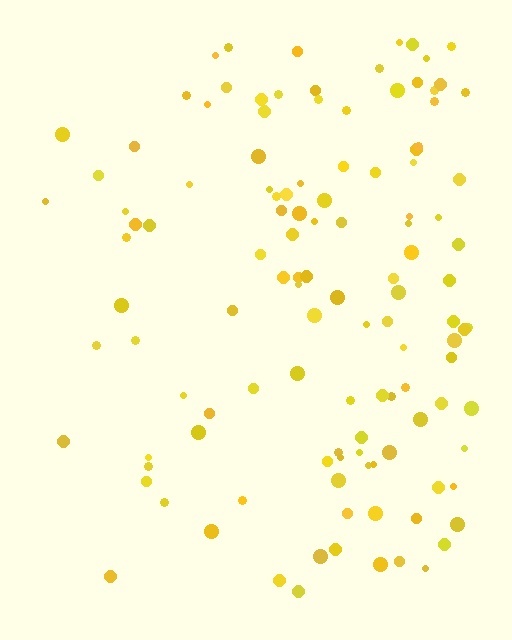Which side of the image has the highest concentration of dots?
The right.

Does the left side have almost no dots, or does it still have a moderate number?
Still a moderate number, just noticeably fewer than the right.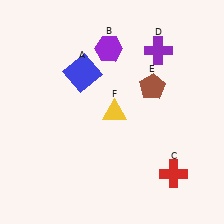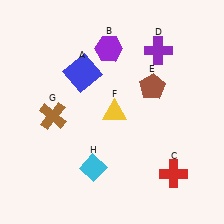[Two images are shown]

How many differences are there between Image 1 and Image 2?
There are 2 differences between the two images.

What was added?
A brown cross (G), a cyan diamond (H) were added in Image 2.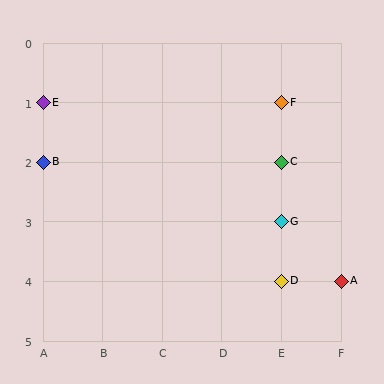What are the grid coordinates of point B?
Point B is at grid coordinates (A, 2).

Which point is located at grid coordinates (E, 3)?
Point G is at (E, 3).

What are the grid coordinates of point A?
Point A is at grid coordinates (F, 4).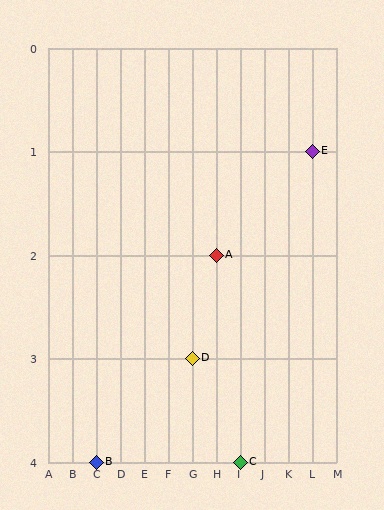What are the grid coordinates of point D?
Point D is at grid coordinates (G, 3).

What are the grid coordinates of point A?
Point A is at grid coordinates (H, 2).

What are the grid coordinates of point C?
Point C is at grid coordinates (I, 4).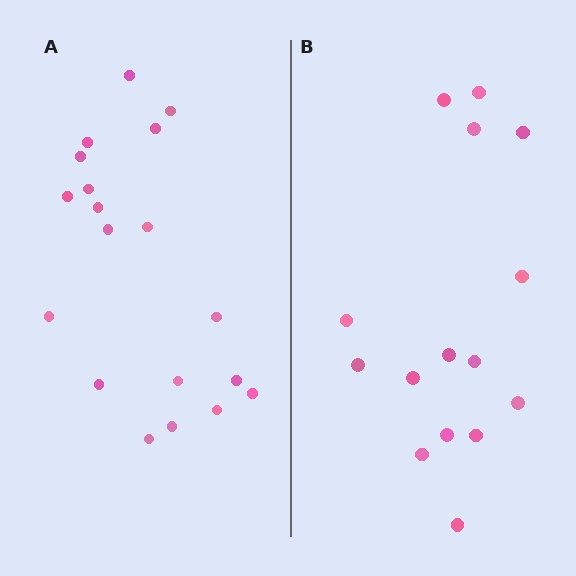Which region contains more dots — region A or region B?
Region A (the left region) has more dots.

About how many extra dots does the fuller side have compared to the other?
Region A has about 4 more dots than region B.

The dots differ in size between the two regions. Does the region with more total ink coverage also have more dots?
No. Region B has more total ink coverage because its dots are larger, but region A actually contains more individual dots. Total area can be misleading — the number of items is what matters here.